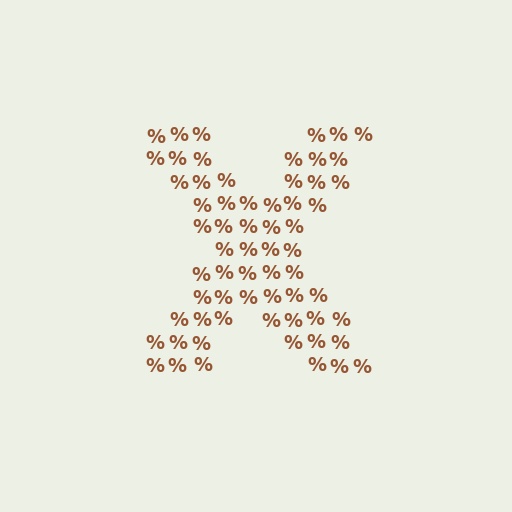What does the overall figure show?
The overall figure shows the letter X.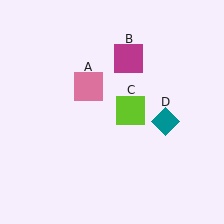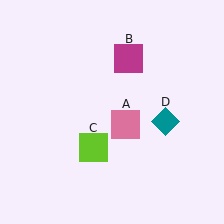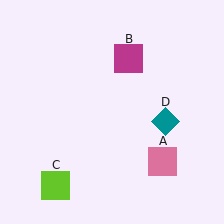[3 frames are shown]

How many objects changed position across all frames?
2 objects changed position: pink square (object A), lime square (object C).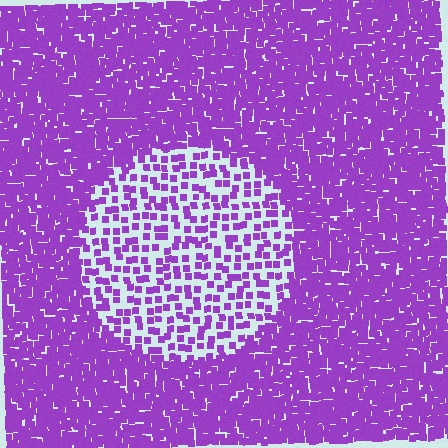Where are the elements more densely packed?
The elements are more densely packed outside the circle boundary.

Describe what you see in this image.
The image contains small purple elements arranged at two different densities. A circle-shaped region is visible where the elements are less densely packed than the surrounding area.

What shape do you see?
I see a circle.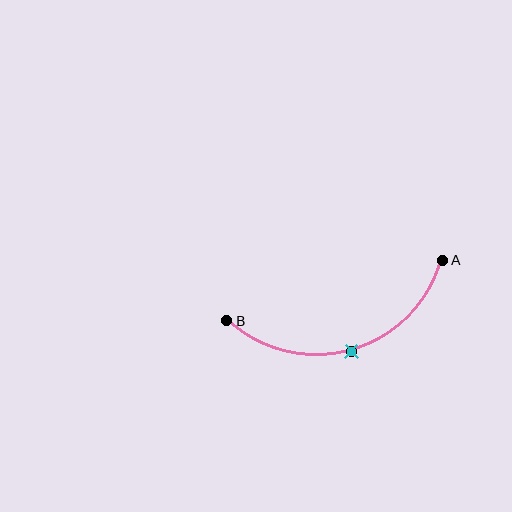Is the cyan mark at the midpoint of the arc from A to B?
Yes. The cyan mark lies on the arc at equal arc-length from both A and B — it is the arc midpoint.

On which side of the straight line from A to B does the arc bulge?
The arc bulges below the straight line connecting A and B.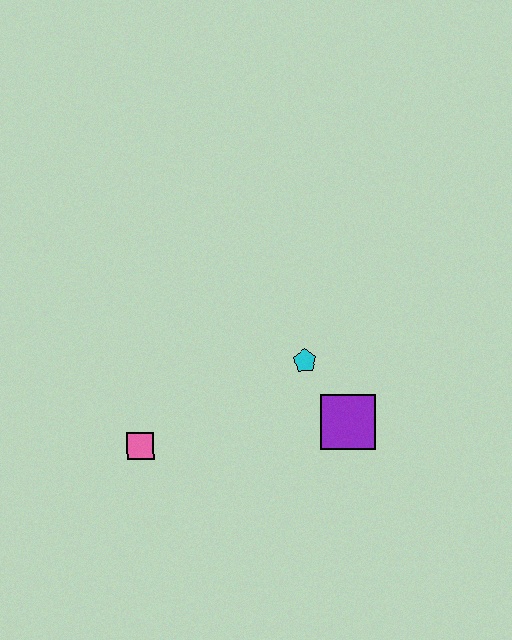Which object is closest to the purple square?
The cyan pentagon is closest to the purple square.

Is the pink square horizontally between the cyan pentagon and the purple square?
No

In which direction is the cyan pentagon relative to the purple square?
The cyan pentagon is above the purple square.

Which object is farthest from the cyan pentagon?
The pink square is farthest from the cyan pentagon.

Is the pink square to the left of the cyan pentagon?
Yes